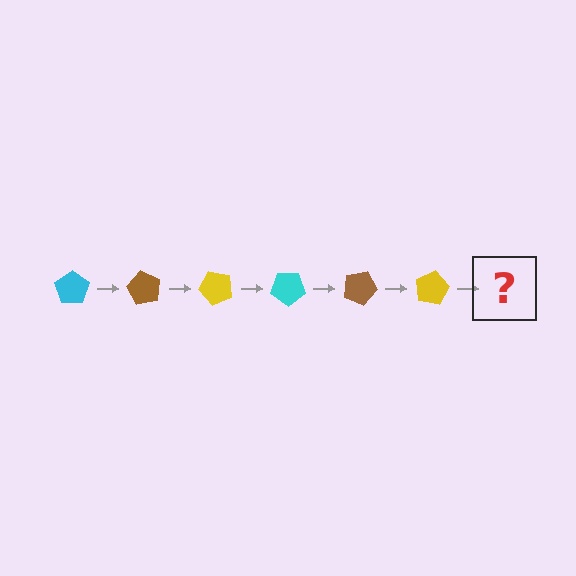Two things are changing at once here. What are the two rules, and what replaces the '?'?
The two rules are that it rotates 60 degrees each step and the color cycles through cyan, brown, and yellow. The '?' should be a cyan pentagon, rotated 360 degrees from the start.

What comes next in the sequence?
The next element should be a cyan pentagon, rotated 360 degrees from the start.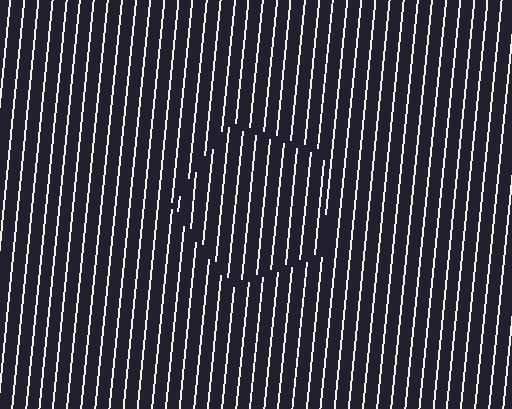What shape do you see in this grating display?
An illusory pentagon. The interior of the shape contains the same grating, shifted by half a period — the contour is defined by the phase discontinuity where line-ends from the inner and outer gratings abut.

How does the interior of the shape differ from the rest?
The interior of the shape contains the same grating, shifted by half a period — the contour is defined by the phase discontinuity where line-ends from the inner and outer gratings abut.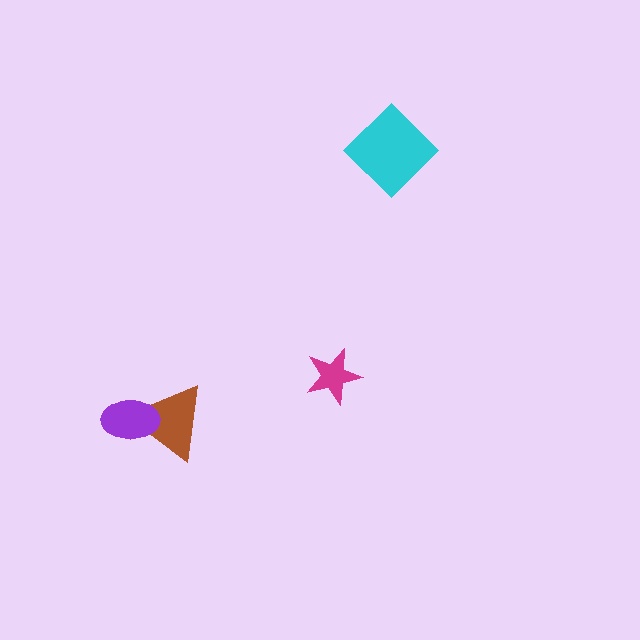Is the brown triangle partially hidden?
Yes, it is partially covered by another shape.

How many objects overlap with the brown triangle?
1 object overlaps with the brown triangle.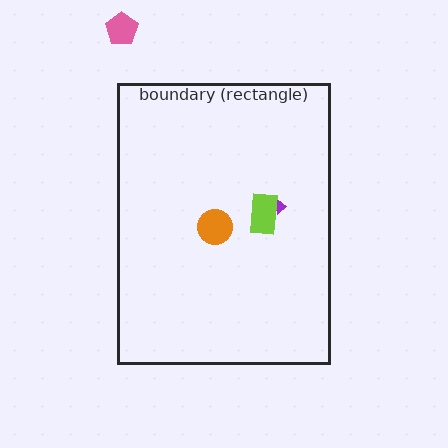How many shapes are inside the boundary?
3 inside, 1 outside.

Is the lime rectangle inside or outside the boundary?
Inside.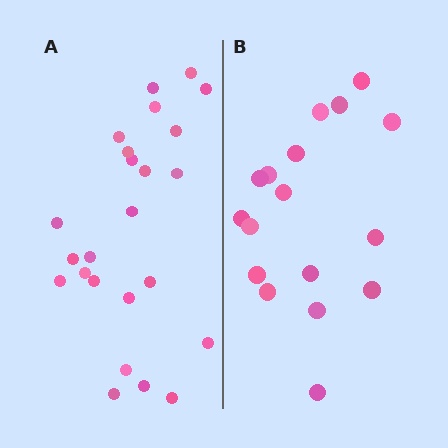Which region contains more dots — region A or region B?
Region A (the left region) has more dots.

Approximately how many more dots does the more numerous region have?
Region A has roughly 8 or so more dots than region B.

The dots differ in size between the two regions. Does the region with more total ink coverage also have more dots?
No. Region B has more total ink coverage because its dots are larger, but region A actually contains more individual dots. Total area can be misleading — the number of items is what matters here.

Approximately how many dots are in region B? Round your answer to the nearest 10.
About 20 dots. (The exact count is 17, which rounds to 20.)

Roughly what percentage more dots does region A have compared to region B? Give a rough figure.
About 40% more.